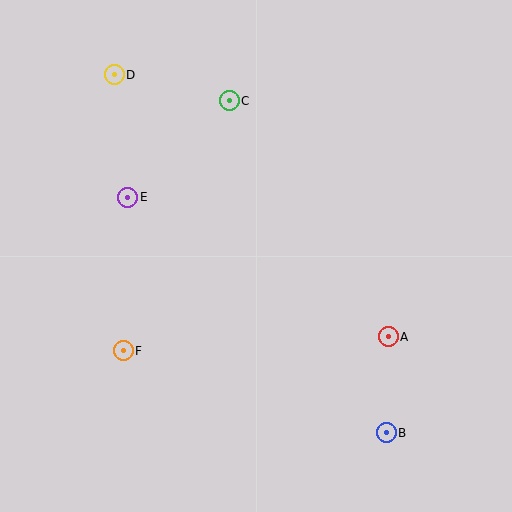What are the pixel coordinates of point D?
Point D is at (114, 75).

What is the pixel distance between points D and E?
The distance between D and E is 123 pixels.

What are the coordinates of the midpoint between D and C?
The midpoint between D and C is at (172, 88).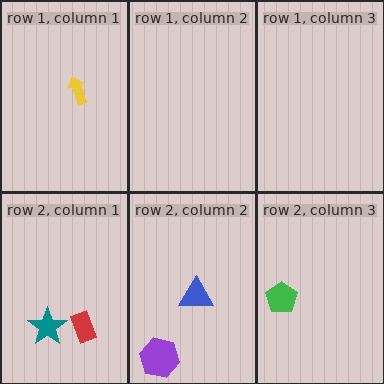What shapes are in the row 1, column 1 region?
The yellow arrow.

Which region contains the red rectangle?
The row 2, column 1 region.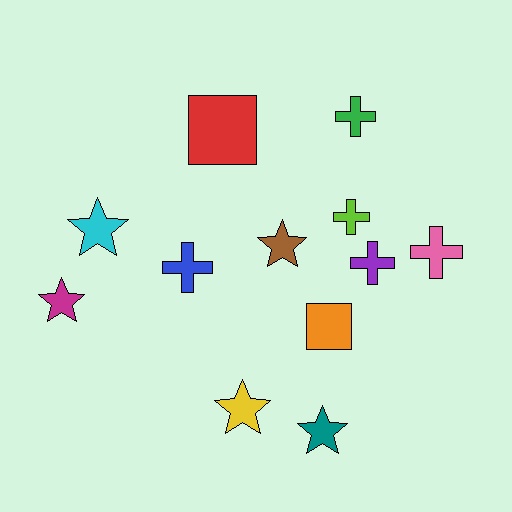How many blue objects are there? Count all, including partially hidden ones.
There is 1 blue object.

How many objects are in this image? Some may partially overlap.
There are 12 objects.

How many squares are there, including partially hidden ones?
There are 2 squares.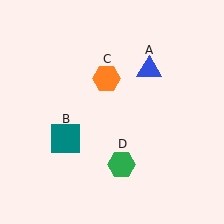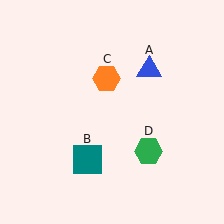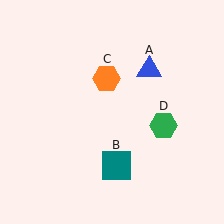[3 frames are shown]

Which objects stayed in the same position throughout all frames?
Blue triangle (object A) and orange hexagon (object C) remained stationary.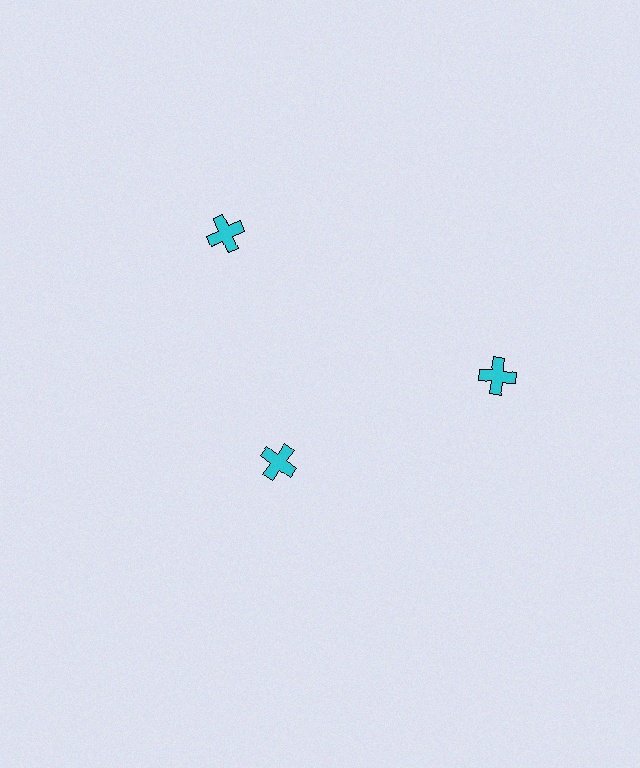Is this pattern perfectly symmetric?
No. The 3 cyan crosses are arranged in a ring, but one element near the 7 o'clock position is pulled inward toward the center, breaking the 3-fold rotational symmetry.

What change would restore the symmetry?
The symmetry would be restored by moving it outward, back onto the ring so that all 3 crosses sit at equal angles and equal distance from the center.